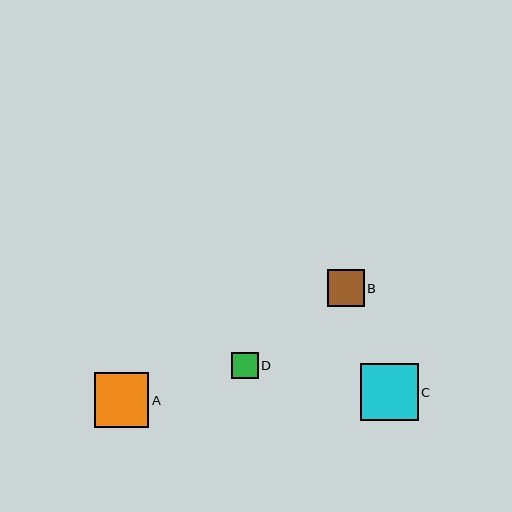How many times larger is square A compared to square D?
Square A is approximately 2.0 times the size of square D.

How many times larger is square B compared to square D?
Square B is approximately 1.4 times the size of square D.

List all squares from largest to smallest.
From largest to smallest: C, A, B, D.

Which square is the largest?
Square C is the largest with a size of approximately 57 pixels.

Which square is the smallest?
Square D is the smallest with a size of approximately 27 pixels.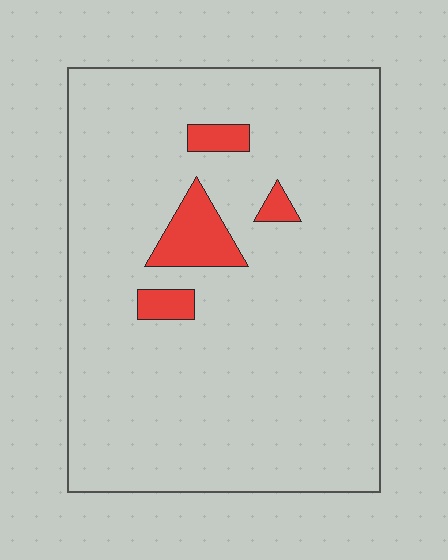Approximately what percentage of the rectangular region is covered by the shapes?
Approximately 5%.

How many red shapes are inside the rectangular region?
4.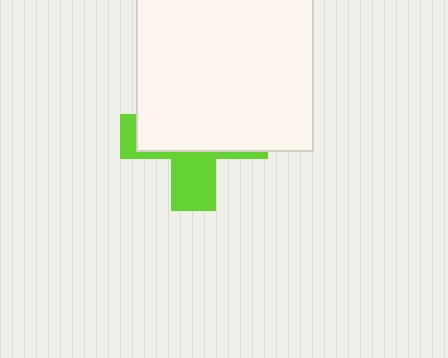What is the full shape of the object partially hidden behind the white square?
The partially hidden object is a lime cross.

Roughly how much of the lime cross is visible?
A small part of it is visible (roughly 36%).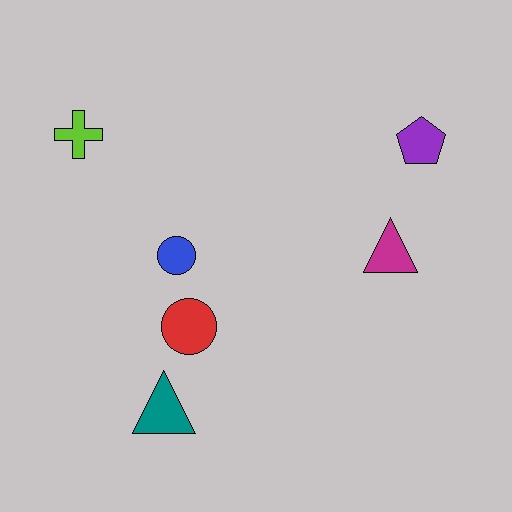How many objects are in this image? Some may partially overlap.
There are 6 objects.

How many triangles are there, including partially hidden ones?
There are 2 triangles.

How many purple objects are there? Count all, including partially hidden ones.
There is 1 purple object.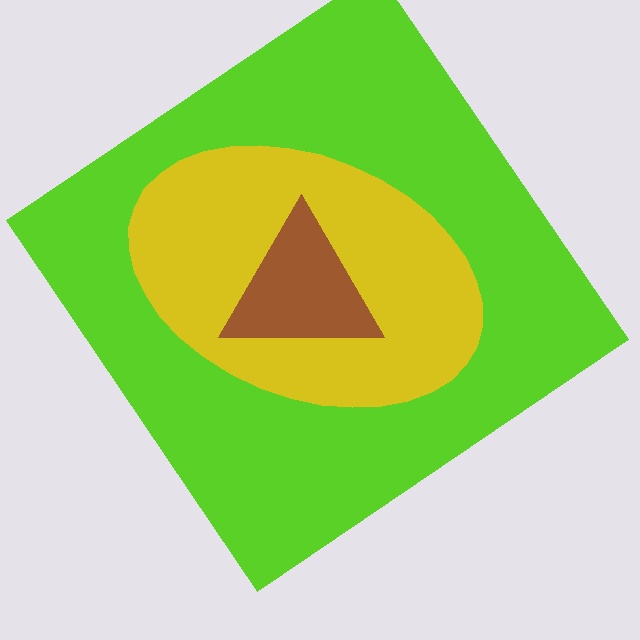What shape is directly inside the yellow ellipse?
The brown triangle.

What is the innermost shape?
The brown triangle.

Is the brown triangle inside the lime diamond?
Yes.